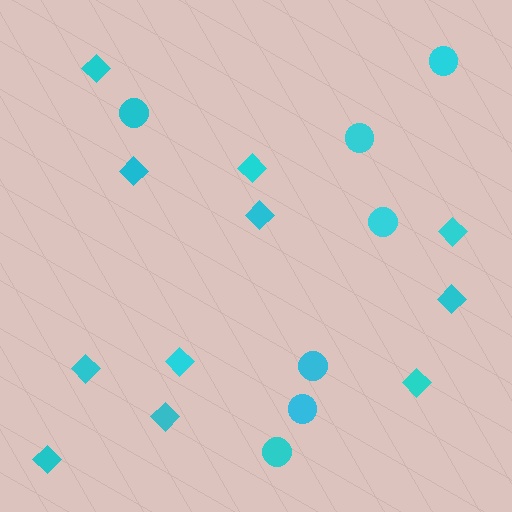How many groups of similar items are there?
There are 2 groups: one group of diamonds (11) and one group of circles (7).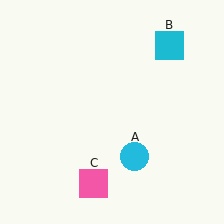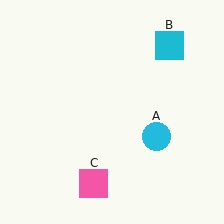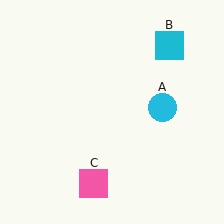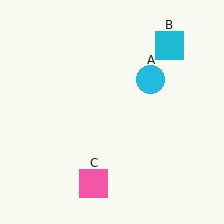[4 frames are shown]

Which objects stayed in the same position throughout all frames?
Cyan square (object B) and pink square (object C) remained stationary.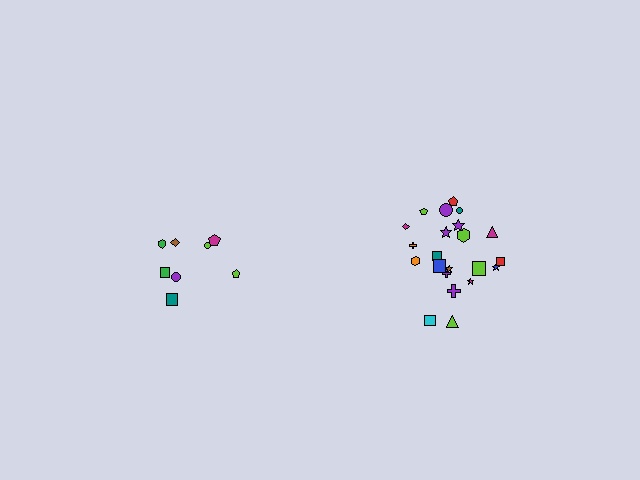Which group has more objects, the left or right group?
The right group.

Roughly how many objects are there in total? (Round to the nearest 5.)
Roughly 30 objects in total.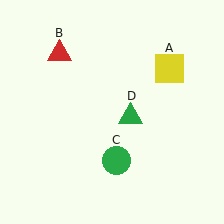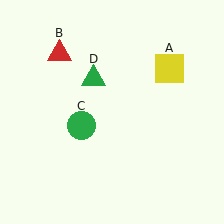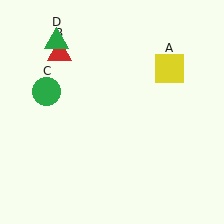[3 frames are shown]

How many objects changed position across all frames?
2 objects changed position: green circle (object C), green triangle (object D).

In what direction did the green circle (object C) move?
The green circle (object C) moved up and to the left.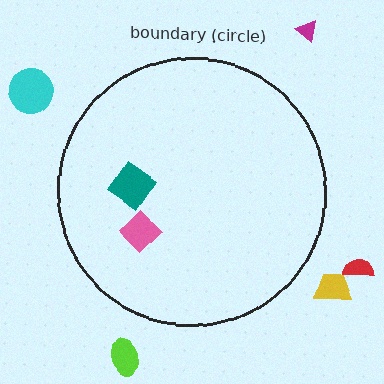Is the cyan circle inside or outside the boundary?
Outside.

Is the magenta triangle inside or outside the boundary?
Outside.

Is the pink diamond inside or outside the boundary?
Inside.